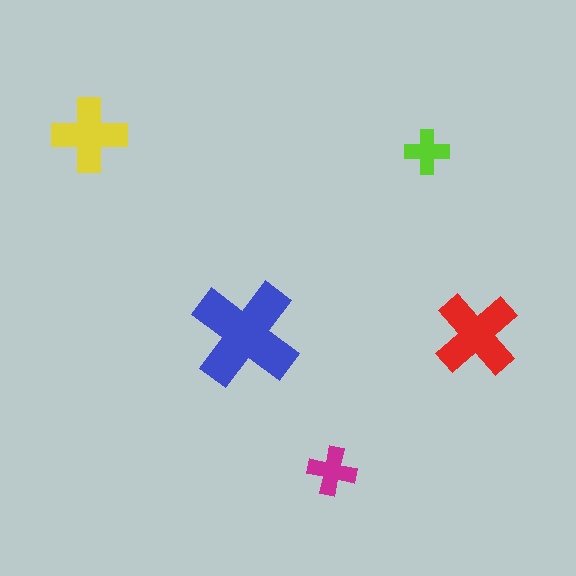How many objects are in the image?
There are 5 objects in the image.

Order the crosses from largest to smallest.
the blue one, the red one, the yellow one, the magenta one, the lime one.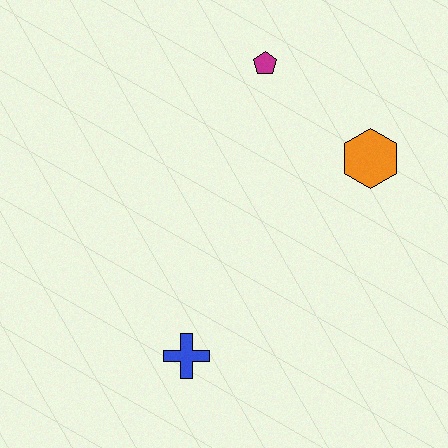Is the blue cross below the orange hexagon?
Yes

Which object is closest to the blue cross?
The orange hexagon is closest to the blue cross.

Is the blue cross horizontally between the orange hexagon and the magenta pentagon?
No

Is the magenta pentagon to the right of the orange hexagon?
No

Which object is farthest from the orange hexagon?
The blue cross is farthest from the orange hexagon.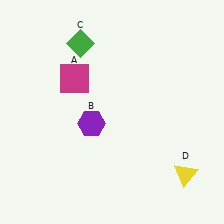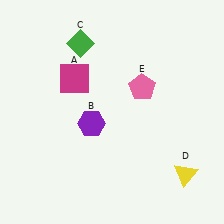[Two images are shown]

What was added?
A pink pentagon (E) was added in Image 2.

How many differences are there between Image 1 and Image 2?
There is 1 difference between the two images.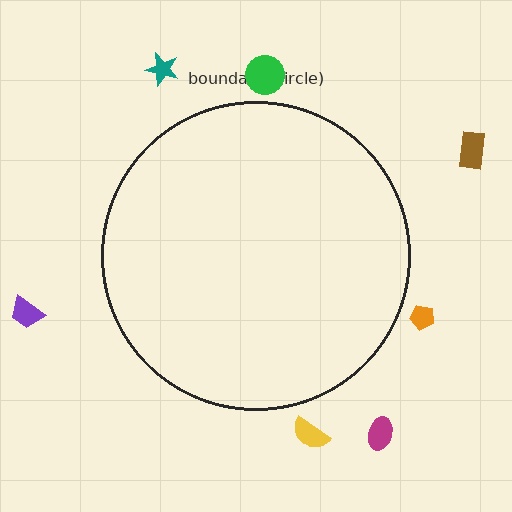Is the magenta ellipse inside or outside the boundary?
Outside.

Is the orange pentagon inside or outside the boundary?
Outside.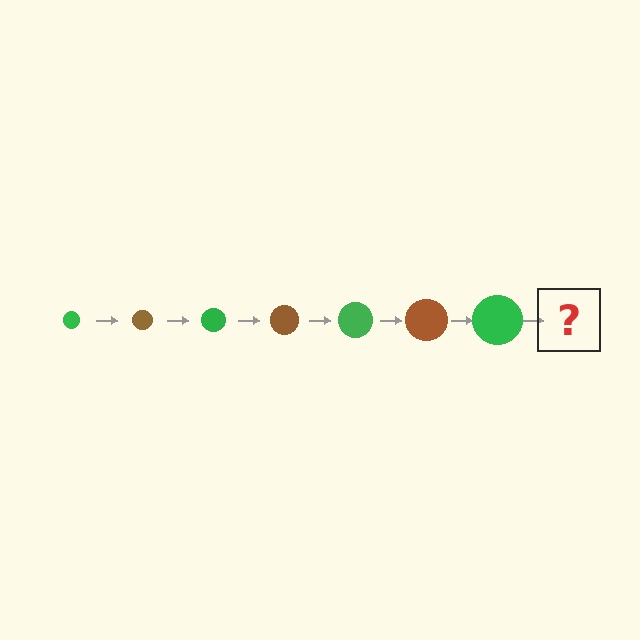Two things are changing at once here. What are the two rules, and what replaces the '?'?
The two rules are that the circle grows larger each step and the color cycles through green and brown. The '?' should be a brown circle, larger than the previous one.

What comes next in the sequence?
The next element should be a brown circle, larger than the previous one.